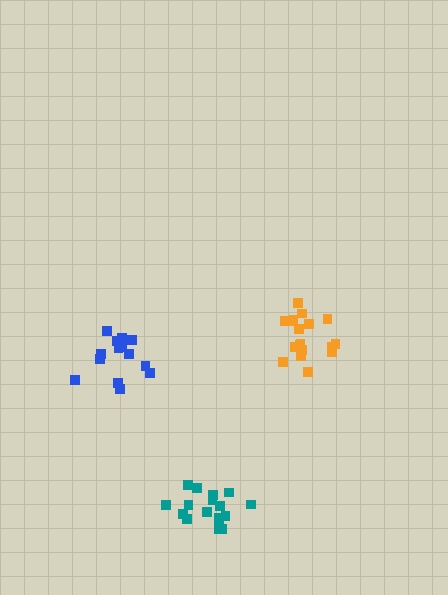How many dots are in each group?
Group 1: 18 dots, Group 2: 14 dots, Group 3: 17 dots (49 total).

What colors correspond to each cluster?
The clusters are colored: orange, blue, teal.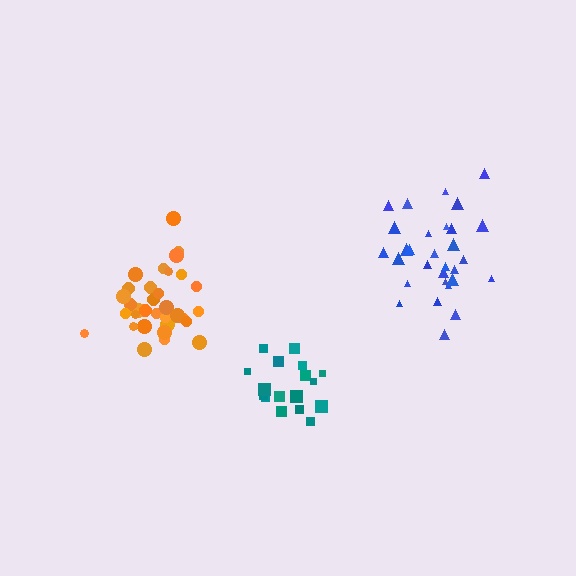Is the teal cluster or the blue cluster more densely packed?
Blue.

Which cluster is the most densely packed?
Orange.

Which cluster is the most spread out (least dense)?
Teal.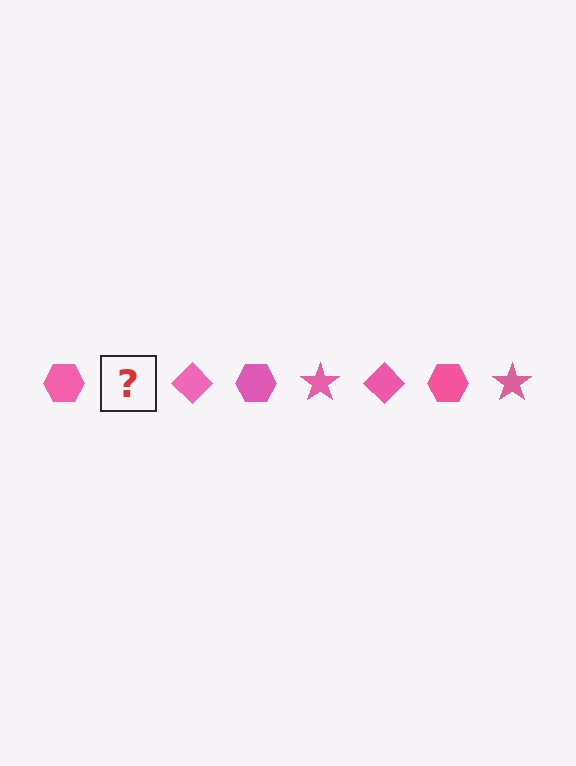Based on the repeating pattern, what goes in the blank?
The blank should be a pink star.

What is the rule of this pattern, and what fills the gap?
The rule is that the pattern cycles through hexagon, star, diamond shapes in pink. The gap should be filled with a pink star.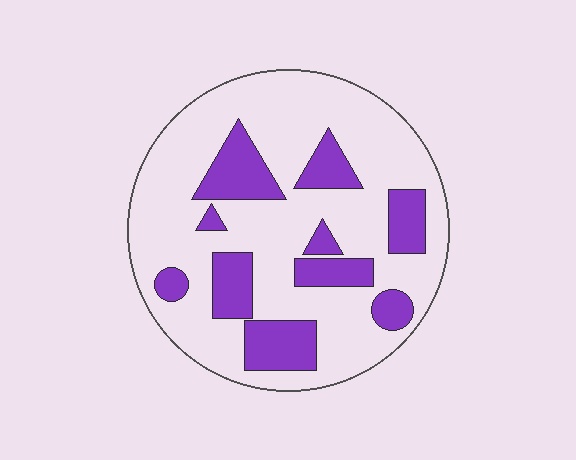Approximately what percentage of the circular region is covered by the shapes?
Approximately 25%.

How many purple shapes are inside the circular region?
10.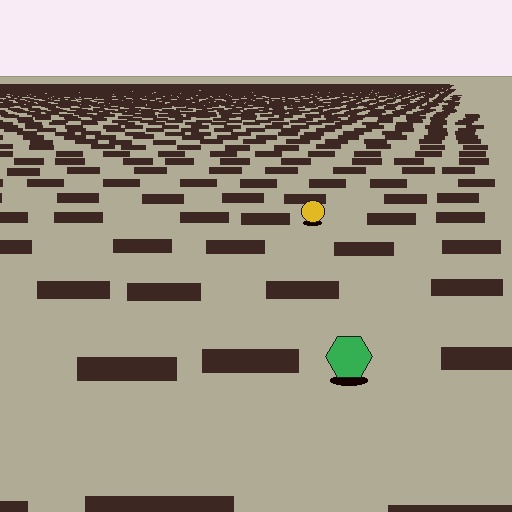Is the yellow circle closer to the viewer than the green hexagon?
No. The green hexagon is closer — you can tell from the texture gradient: the ground texture is coarser near it.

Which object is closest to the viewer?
The green hexagon is closest. The texture marks near it are larger and more spread out.